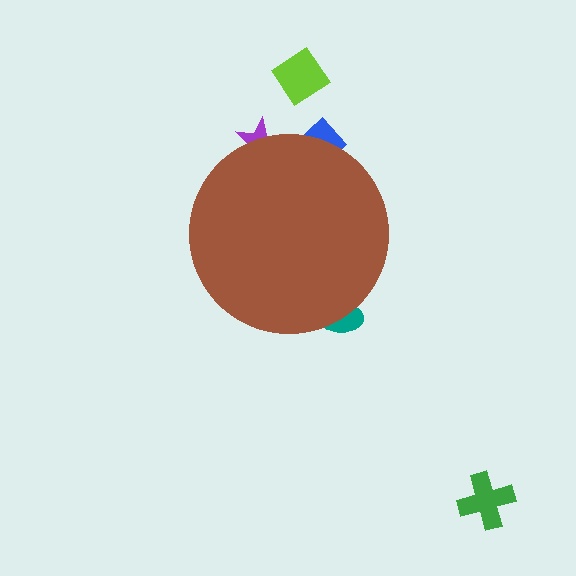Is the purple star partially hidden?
Yes, the purple star is partially hidden behind the brown circle.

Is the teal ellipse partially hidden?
Yes, the teal ellipse is partially hidden behind the brown circle.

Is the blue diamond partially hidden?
Yes, the blue diamond is partially hidden behind the brown circle.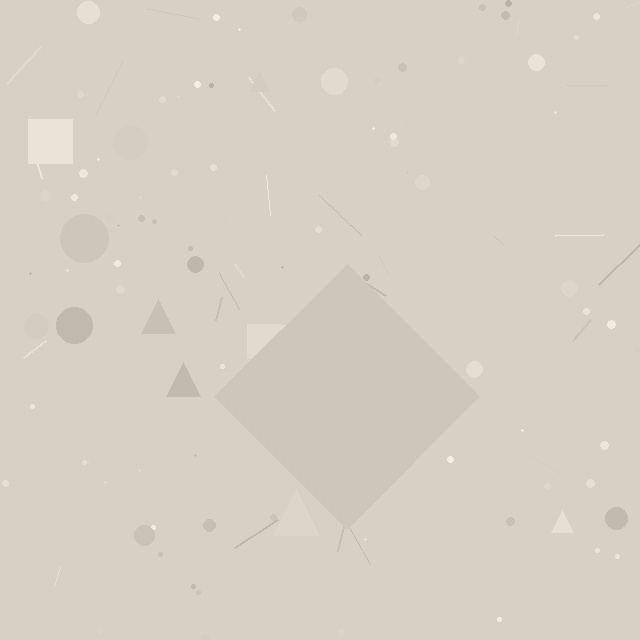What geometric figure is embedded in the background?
A diamond is embedded in the background.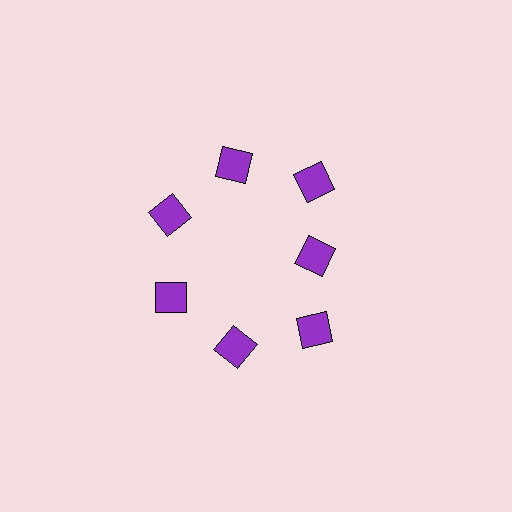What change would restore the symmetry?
The symmetry would be restored by moving it outward, back onto the ring so that all 7 squares sit at equal angles and equal distance from the center.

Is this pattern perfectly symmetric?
No. The 7 purple squares are arranged in a ring, but one element near the 3 o'clock position is pulled inward toward the center, breaking the 7-fold rotational symmetry.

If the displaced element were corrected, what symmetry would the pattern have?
It would have 7-fold rotational symmetry — the pattern would map onto itself every 51 degrees.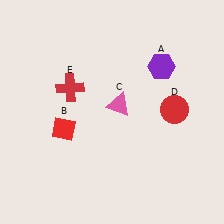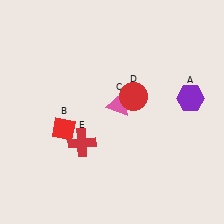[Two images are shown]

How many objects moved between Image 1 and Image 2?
3 objects moved between the two images.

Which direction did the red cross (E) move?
The red cross (E) moved down.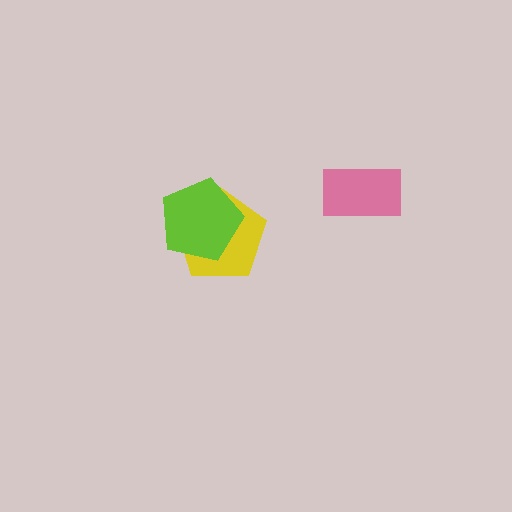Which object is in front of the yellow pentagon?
The lime pentagon is in front of the yellow pentagon.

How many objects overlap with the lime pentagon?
1 object overlaps with the lime pentagon.